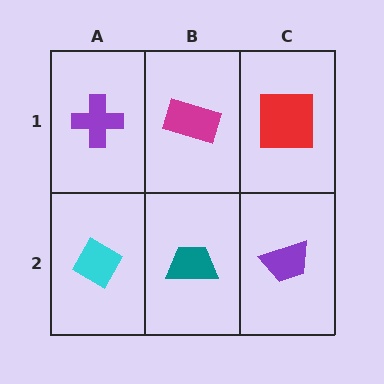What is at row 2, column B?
A teal trapezoid.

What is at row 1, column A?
A purple cross.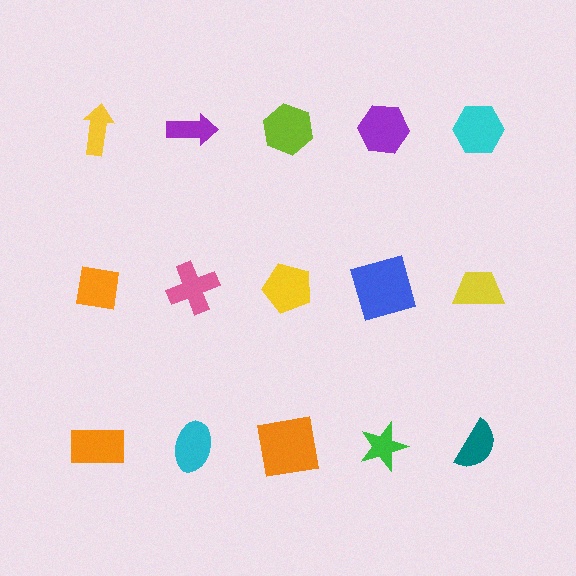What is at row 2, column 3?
A yellow pentagon.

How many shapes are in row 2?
5 shapes.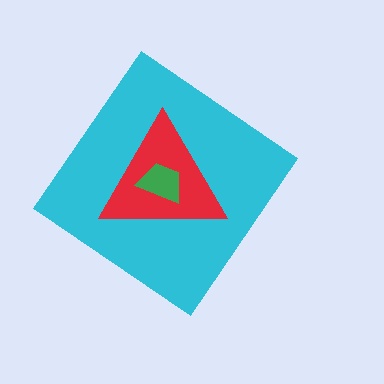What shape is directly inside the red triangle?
The green trapezoid.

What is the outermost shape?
The cyan diamond.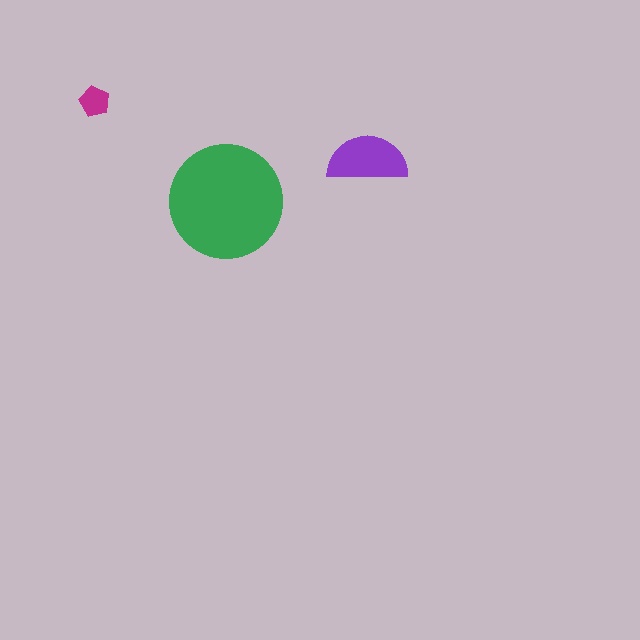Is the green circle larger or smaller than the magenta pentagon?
Larger.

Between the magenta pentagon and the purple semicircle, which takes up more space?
The purple semicircle.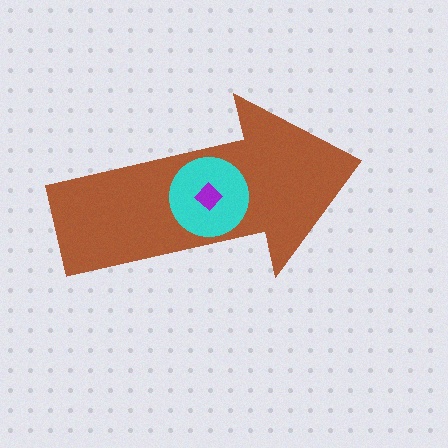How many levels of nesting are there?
3.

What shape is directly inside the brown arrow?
The cyan circle.